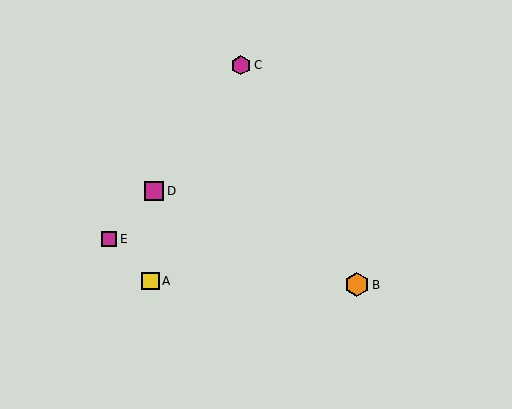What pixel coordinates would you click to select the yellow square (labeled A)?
Click at (151, 281) to select the yellow square A.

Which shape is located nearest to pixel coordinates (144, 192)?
The magenta square (labeled D) at (154, 191) is nearest to that location.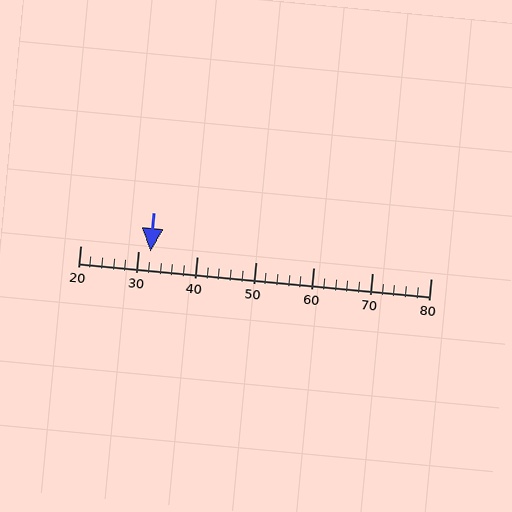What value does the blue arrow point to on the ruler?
The blue arrow points to approximately 32.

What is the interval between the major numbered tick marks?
The major tick marks are spaced 10 units apart.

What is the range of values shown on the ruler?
The ruler shows values from 20 to 80.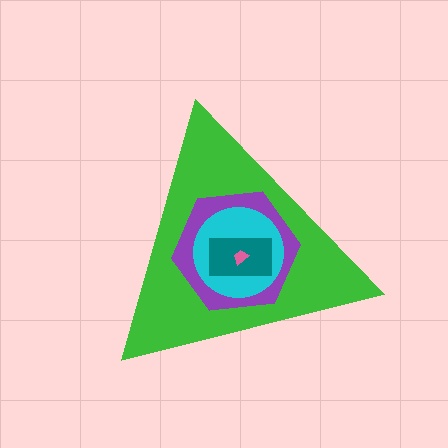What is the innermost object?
The pink trapezoid.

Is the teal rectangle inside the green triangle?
Yes.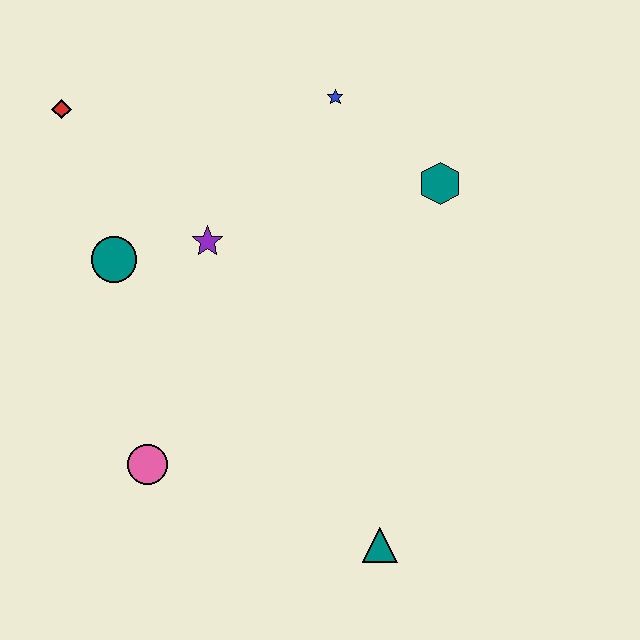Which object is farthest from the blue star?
The teal triangle is farthest from the blue star.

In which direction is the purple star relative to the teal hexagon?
The purple star is to the left of the teal hexagon.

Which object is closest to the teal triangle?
The pink circle is closest to the teal triangle.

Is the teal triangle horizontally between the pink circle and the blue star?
No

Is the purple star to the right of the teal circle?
Yes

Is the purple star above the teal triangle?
Yes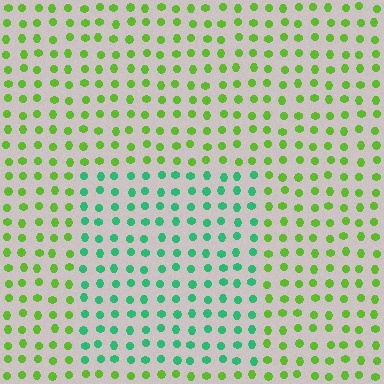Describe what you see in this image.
The image is filled with small lime elements in a uniform arrangement. A rectangle-shaped region is visible where the elements are tinted to a slightly different hue, forming a subtle color boundary.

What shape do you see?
I see a rectangle.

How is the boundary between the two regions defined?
The boundary is defined purely by a slight shift in hue (about 50 degrees). Spacing, size, and orientation are identical on both sides.